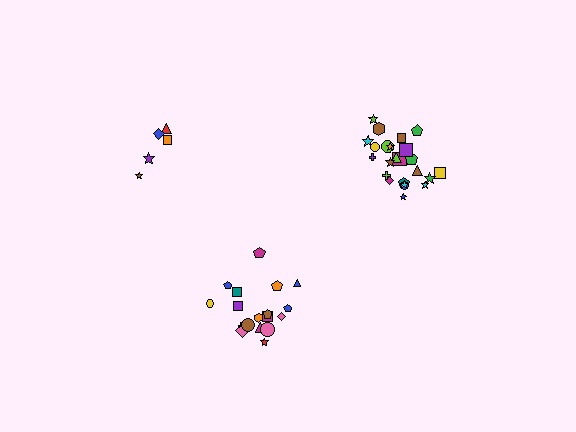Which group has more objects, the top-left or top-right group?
The top-right group.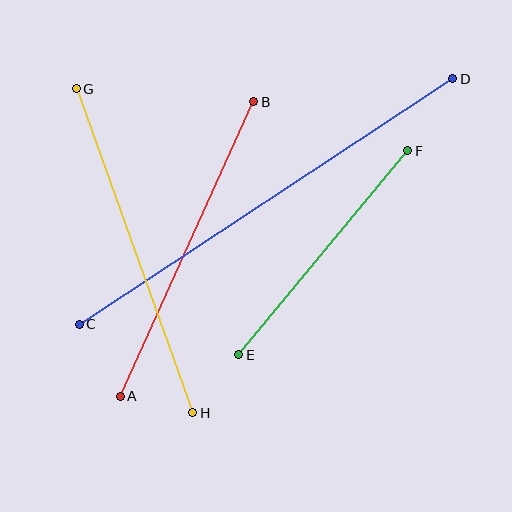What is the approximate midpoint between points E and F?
The midpoint is at approximately (323, 253) pixels.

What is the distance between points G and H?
The distance is approximately 344 pixels.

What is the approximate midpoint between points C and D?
The midpoint is at approximately (266, 202) pixels.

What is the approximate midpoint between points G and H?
The midpoint is at approximately (135, 251) pixels.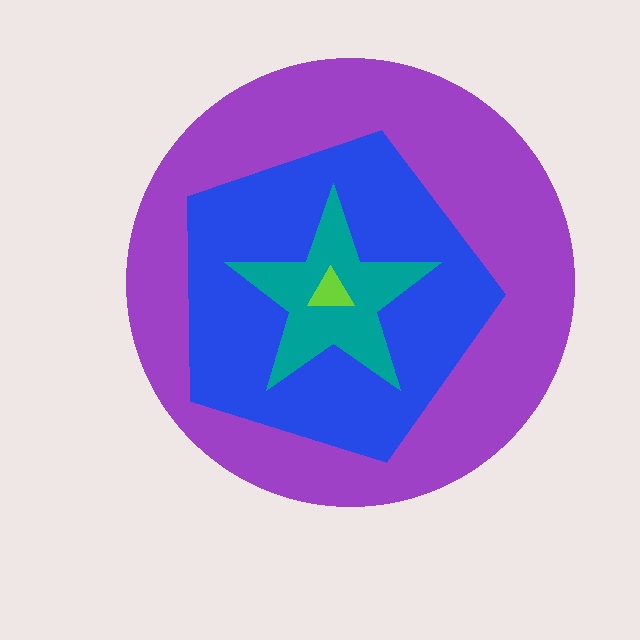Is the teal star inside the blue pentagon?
Yes.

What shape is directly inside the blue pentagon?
The teal star.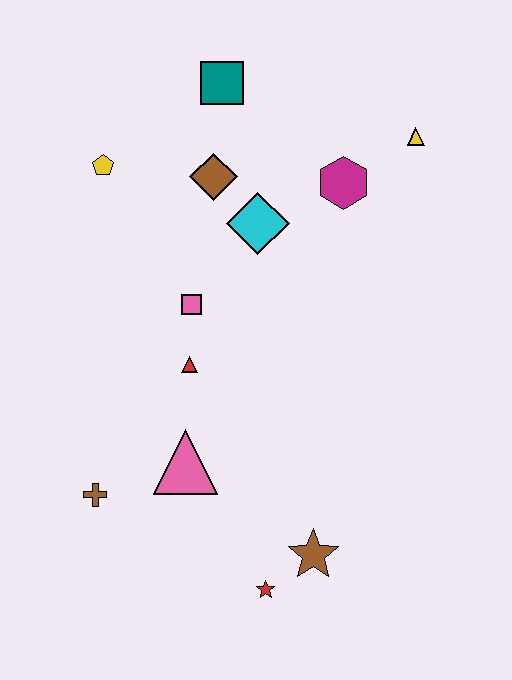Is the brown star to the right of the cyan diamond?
Yes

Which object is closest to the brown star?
The red star is closest to the brown star.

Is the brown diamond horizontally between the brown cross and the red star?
Yes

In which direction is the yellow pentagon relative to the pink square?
The yellow pentagon is above the pink square.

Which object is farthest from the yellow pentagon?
The red star is farthest from the yellow pentagon.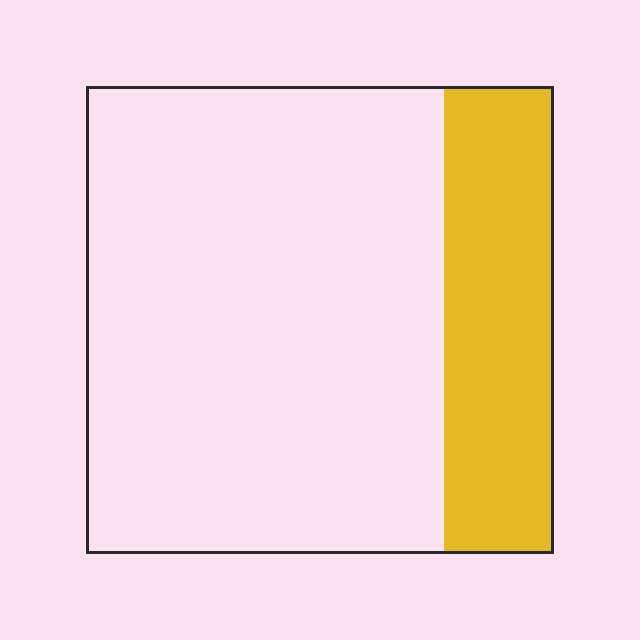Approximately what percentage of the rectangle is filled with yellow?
Approximately 25%.